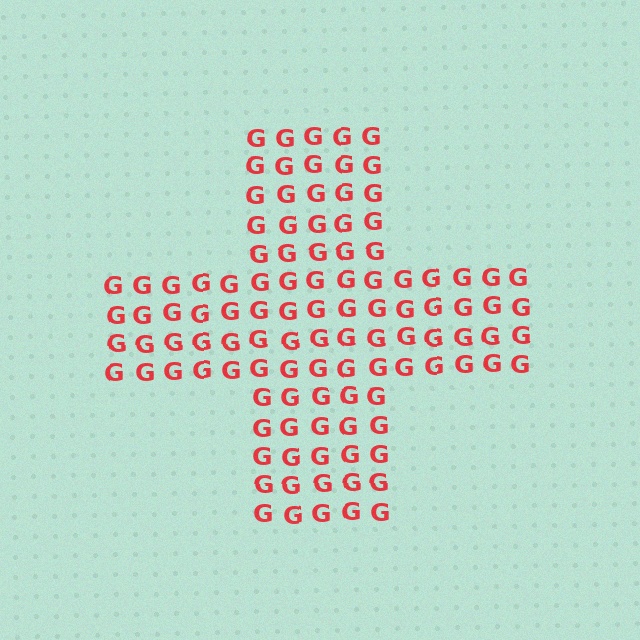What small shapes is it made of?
It is made of small letter G's.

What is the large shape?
The large shape is a cross.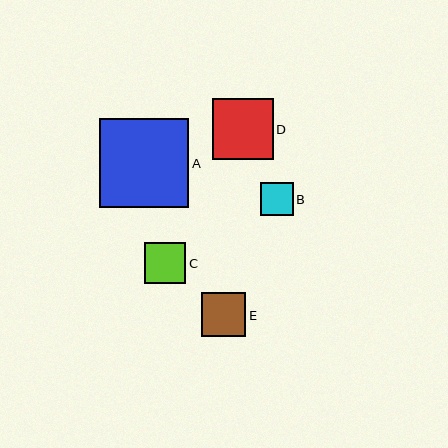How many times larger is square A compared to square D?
Square A is approximately 1.5 times the size of square D.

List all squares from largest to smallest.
From largest to smallest: A, D, E, C, B.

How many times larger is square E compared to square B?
Square E is approximately 1.4 times the size of square B.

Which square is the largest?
Square A is the largest with a size of approximately 89 pixels.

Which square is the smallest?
Square B is the smallest with a size of approximately 33 pixels.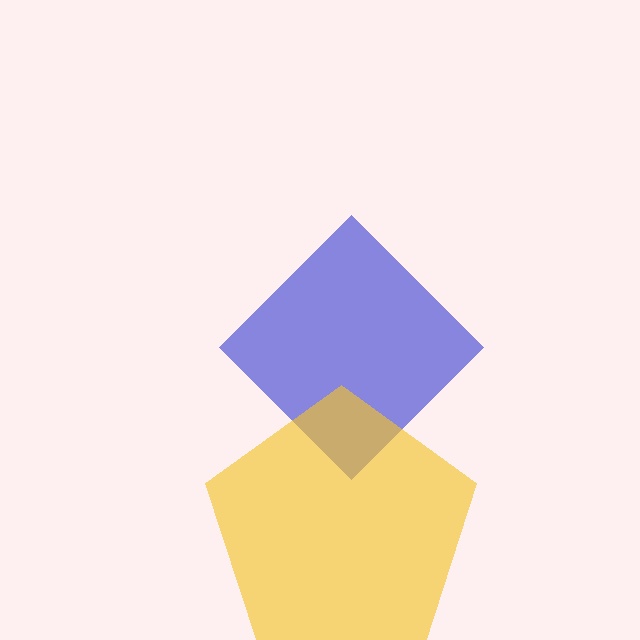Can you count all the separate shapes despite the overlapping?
Yes, there are 2 separate shapes.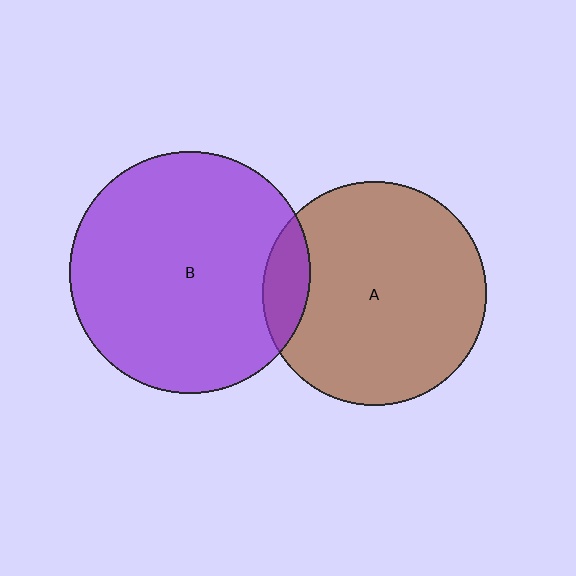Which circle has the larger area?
Circle B (purple).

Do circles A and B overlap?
Yes.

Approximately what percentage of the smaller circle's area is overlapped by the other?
Approximately 10%.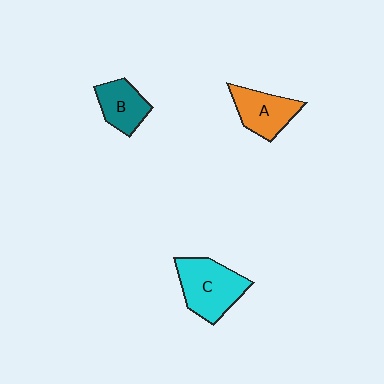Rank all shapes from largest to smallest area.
From largest to smallest: C (cyan), A (orange), B (teal).